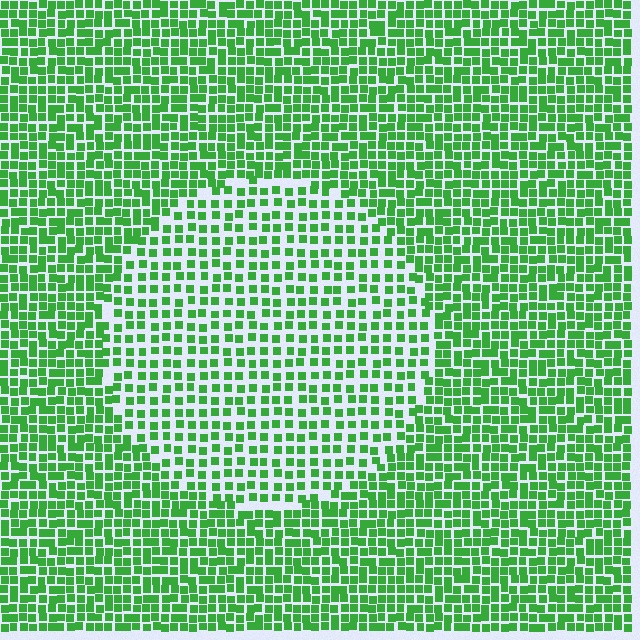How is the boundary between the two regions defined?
The boundary is defined by a change in element density (approximately 1.7x ratio). All elements are the same color, size, and shape.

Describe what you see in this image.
The image contains small green elements arranged at two different densities. A circle-shaped region is visible where the elements are less densely packed than the surrounding area.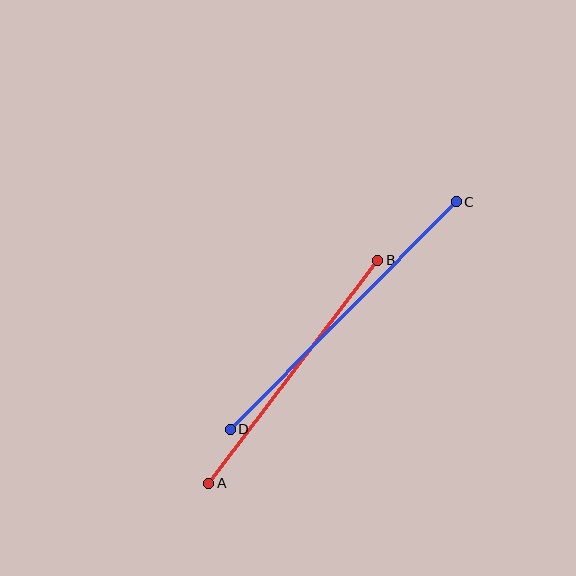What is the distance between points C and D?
The distance is approximately 321 pixels.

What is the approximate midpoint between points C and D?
The midpoint is at approximately (343, 316) pixels.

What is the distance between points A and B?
The distance is approximately 280 pixels.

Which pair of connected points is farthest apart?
Points C and D are farthest apart.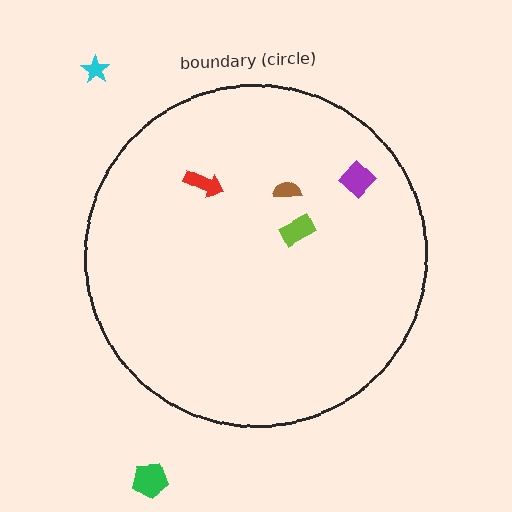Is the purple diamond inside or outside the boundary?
Inside.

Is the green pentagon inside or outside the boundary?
Outside.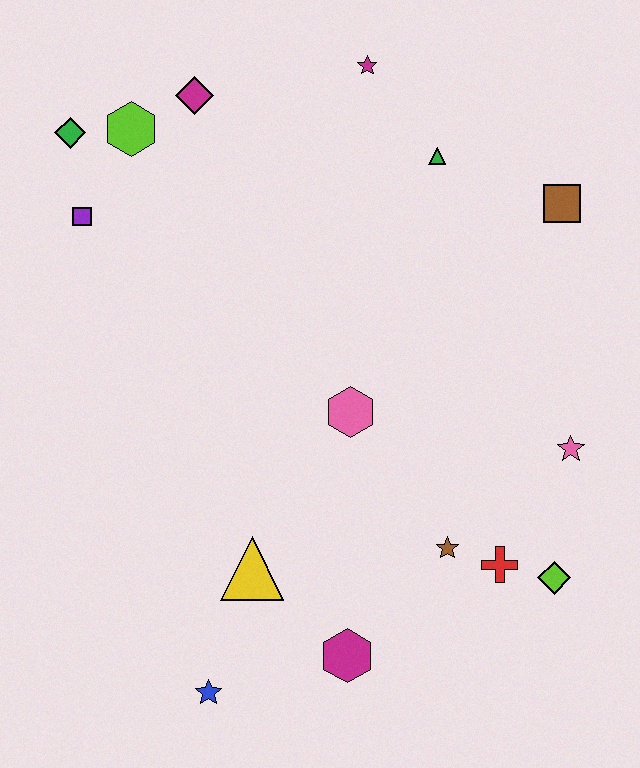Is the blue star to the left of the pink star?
Yes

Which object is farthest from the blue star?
The magenta star is farthest from the blue star.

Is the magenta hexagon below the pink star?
Yes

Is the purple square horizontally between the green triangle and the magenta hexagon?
No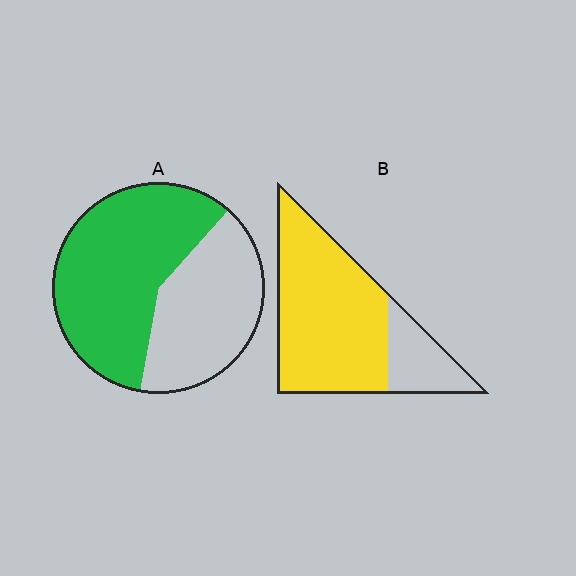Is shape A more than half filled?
Yes.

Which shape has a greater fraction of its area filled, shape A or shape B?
Shape B.